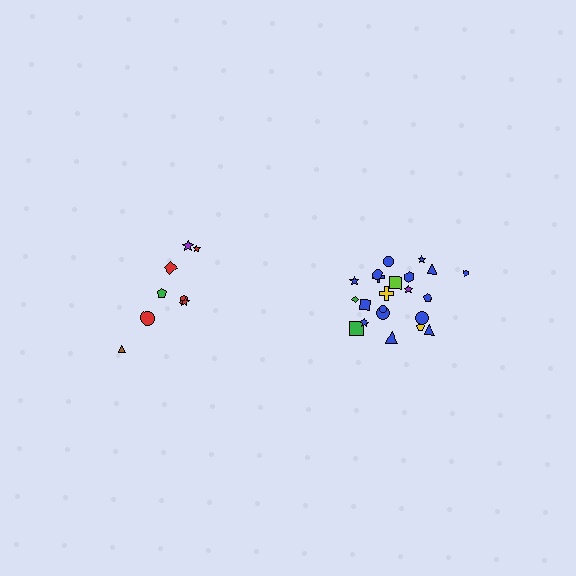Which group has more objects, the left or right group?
The right group.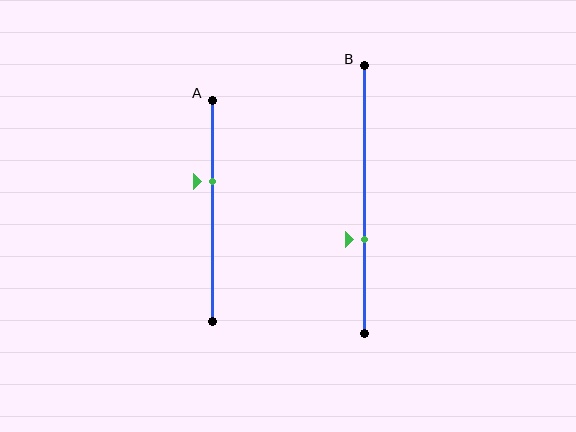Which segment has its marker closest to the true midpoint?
Segment A has its marker closest to the true midpoint.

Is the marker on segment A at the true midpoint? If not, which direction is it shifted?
No, the marker on segment A is shifted upward by about 13% of the segment length.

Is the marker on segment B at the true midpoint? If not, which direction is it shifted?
No, the marker on segment B is shifted downward by about 15% of the segment length.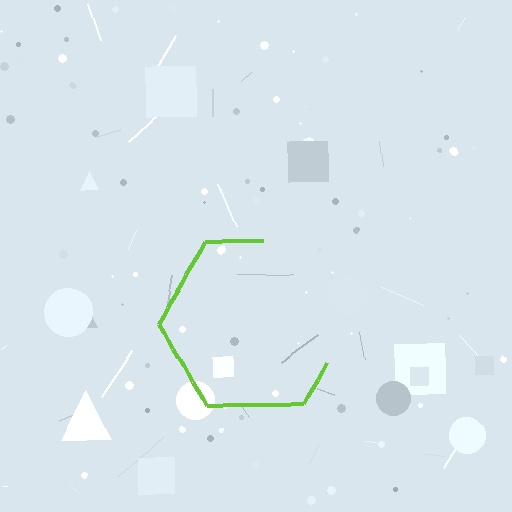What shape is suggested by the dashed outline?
The dashed outline suggests a hexagon.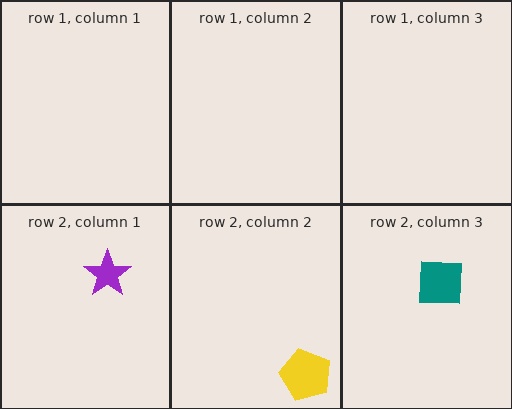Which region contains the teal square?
The row 2, column 3 region.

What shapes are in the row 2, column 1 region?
The purple star.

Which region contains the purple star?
The row 2, column 1 region.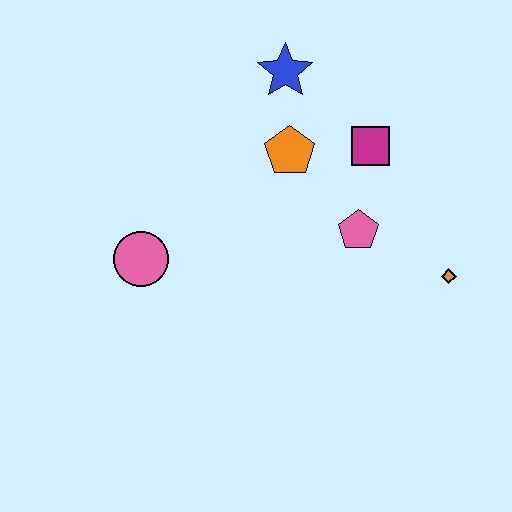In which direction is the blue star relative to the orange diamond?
The blue star is above the orange diamond.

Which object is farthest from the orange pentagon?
The orange diamond is farthest from the orange pentagon.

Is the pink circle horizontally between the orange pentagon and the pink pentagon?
No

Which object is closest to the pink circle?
The orange pentagon is closest to the pink circle.